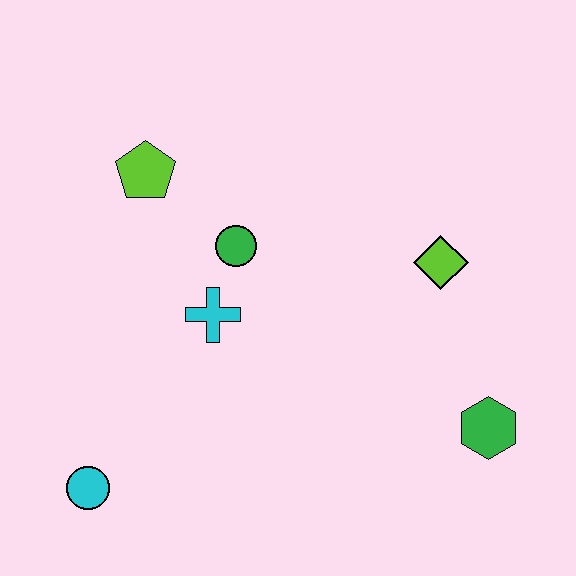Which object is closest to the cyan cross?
The green circle is closest to the cyan cross.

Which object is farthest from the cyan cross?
The green hexagon is farthest from the cyan cross.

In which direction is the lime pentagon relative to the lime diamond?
The lime pentagon is to the left of the lime diamond.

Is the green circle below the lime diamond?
No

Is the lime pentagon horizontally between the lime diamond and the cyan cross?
No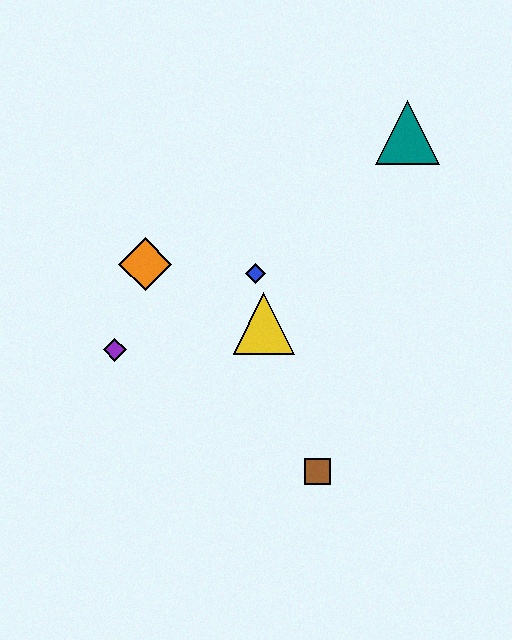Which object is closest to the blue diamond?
The yellow triangle is closest to the blue diamond.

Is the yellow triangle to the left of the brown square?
Yes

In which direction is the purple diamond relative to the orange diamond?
The purple diamond is below the orange diamond.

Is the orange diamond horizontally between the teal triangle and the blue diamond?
No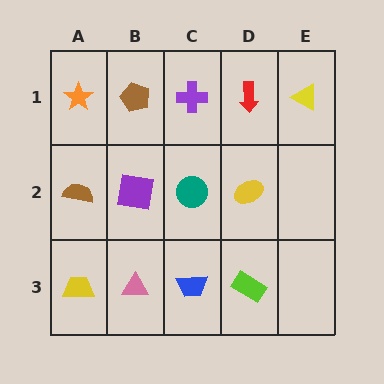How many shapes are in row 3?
4 shapes.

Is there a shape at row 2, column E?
No, that cell is empty.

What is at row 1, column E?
A yellow triangle.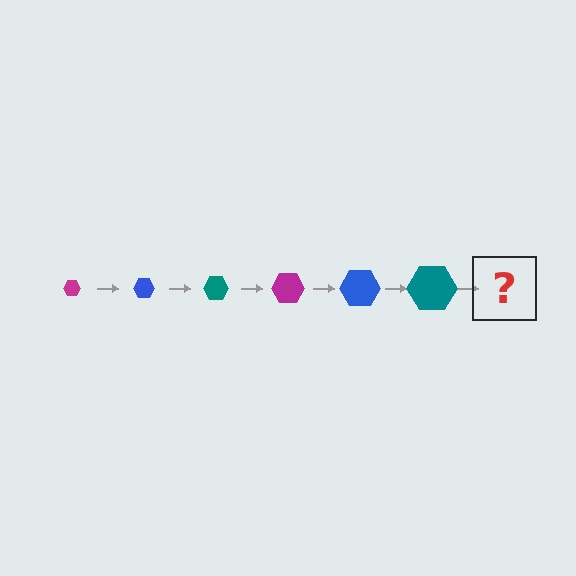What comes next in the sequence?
The next element should be a magenta hexagon, larger than the previous one.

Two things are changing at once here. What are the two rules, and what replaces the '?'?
The two rules are that the hexagon grows larger each step and the color cycles through magenta, blue, and teal. The '?' should be a magenta hexagon, larger than the previous one.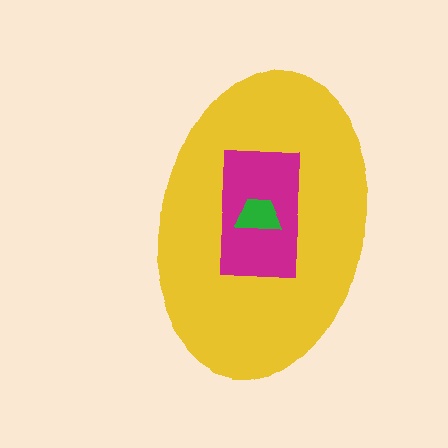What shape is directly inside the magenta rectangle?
The green trapezoid.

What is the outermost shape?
The yellow ellipse.